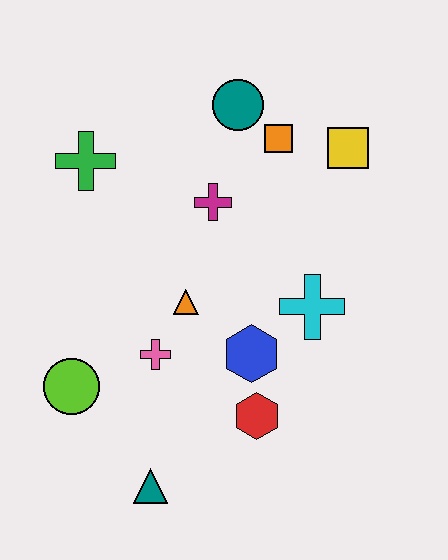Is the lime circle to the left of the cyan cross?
Yes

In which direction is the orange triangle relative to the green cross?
The orange triangle is below the green cross.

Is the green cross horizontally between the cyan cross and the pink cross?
No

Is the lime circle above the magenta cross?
No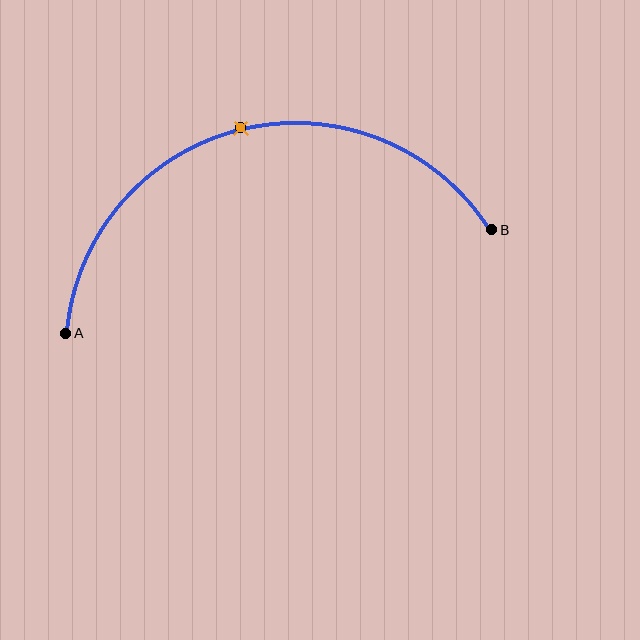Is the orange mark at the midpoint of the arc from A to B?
Yes. The orange mark lies on the arc at equal arc-length from both A and B — it is the arc midpoint.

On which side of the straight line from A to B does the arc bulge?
The arc bulges above the straight line connecting A and B.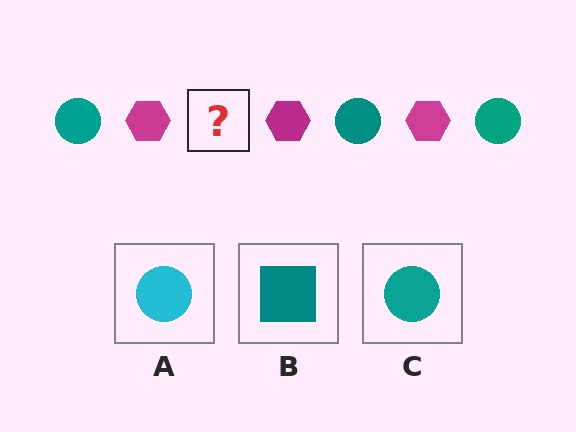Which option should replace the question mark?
Option C.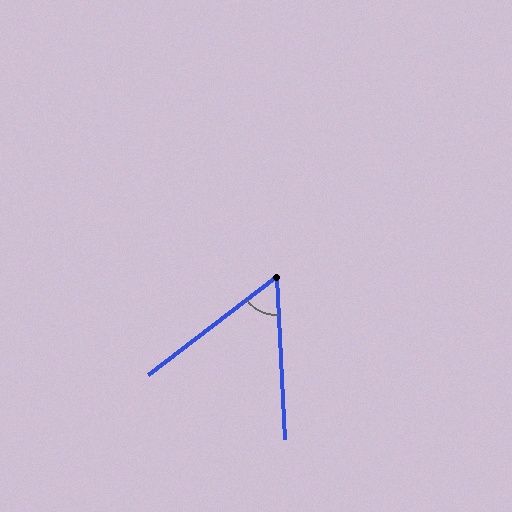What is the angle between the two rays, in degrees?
Approximately 55 degrees.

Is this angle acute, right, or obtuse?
It is acute.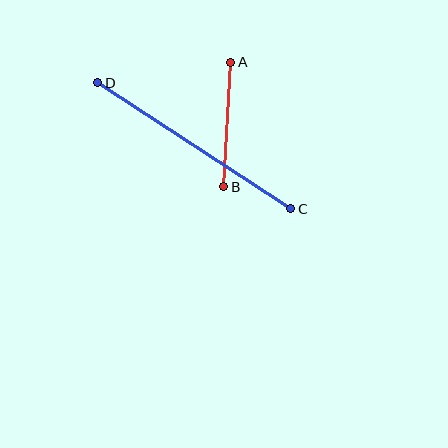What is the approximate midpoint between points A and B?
The midpoint is at approximately (227, 124) pixels.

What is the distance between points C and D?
The distance is approximately 230 pixels.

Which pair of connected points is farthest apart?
Points C and D are farthest apart.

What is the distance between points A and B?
The distance is approximately 125 pixels.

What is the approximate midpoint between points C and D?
The midpoint is at approximately (194, 146) pixels.